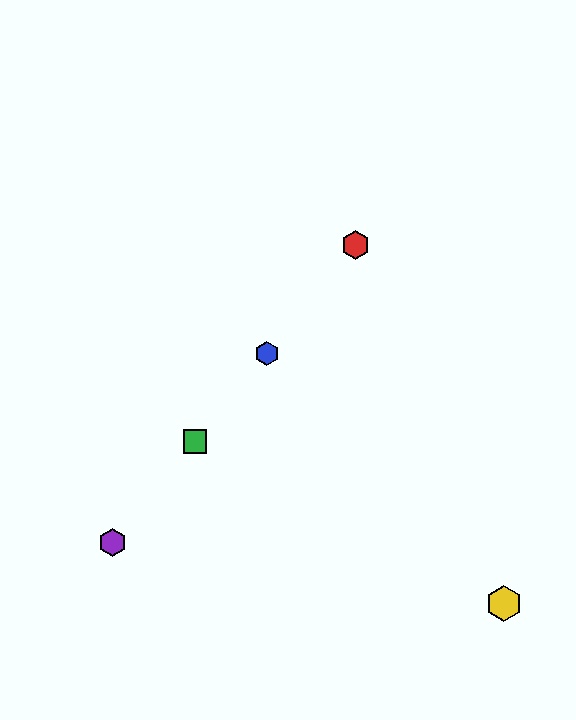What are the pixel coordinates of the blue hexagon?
The blue hexagon is at (267, 354).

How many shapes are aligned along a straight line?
4 shapes (the red hexagon, the blue hexagon, the green square, the purple hexagon) are aligned along a straight line.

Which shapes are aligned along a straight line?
The red hexagon, the blue hexagon, the green square, the purple hexagon are aligned along a straight line.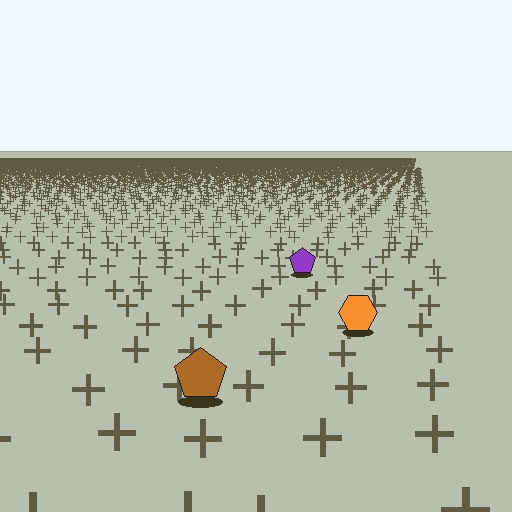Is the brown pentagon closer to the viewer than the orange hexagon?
Yes. The brown pentagon is closer — you can tell from the texture gradient: the ground texture is coarser near it.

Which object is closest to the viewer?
The brown pentagon is closest. The texture marks near it are larger and more spread out.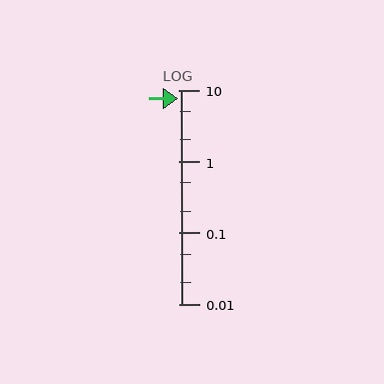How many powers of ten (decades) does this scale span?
The scale spans 3 decades, from 0.01 to 10.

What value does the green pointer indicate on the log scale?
The pointer indicates approximately 7.6.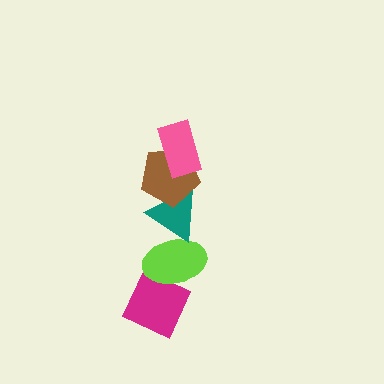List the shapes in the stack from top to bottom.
From top to bottom: the pink rectangle, the brown pentagon, the teal triangle, the lime ellipse, the magenta diamond.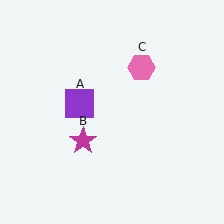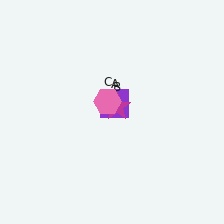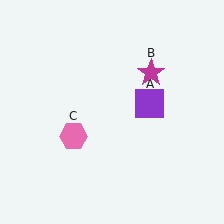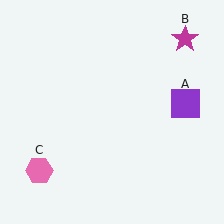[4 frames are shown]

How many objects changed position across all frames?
3 objects changed position: purple square (object A), magenta star (object B), pink hexagon (object C).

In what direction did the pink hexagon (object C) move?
The pink hexagon (object C) moved down and to the left.